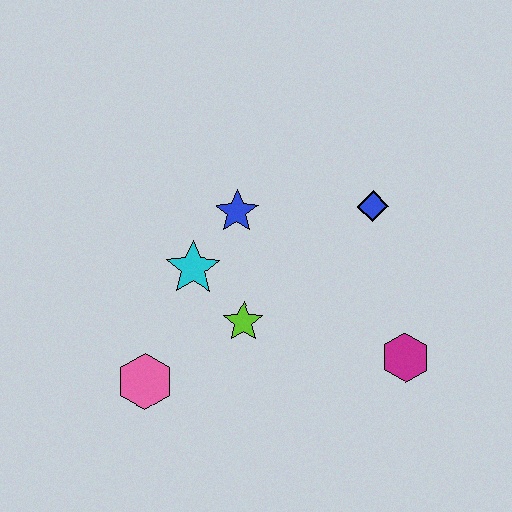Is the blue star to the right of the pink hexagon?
Yes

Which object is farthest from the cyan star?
The magenta hexagon is farthest from the cyan star.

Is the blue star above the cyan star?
Yes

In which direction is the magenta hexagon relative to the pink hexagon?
The magenta hexagon is to the right of the pink hexagon.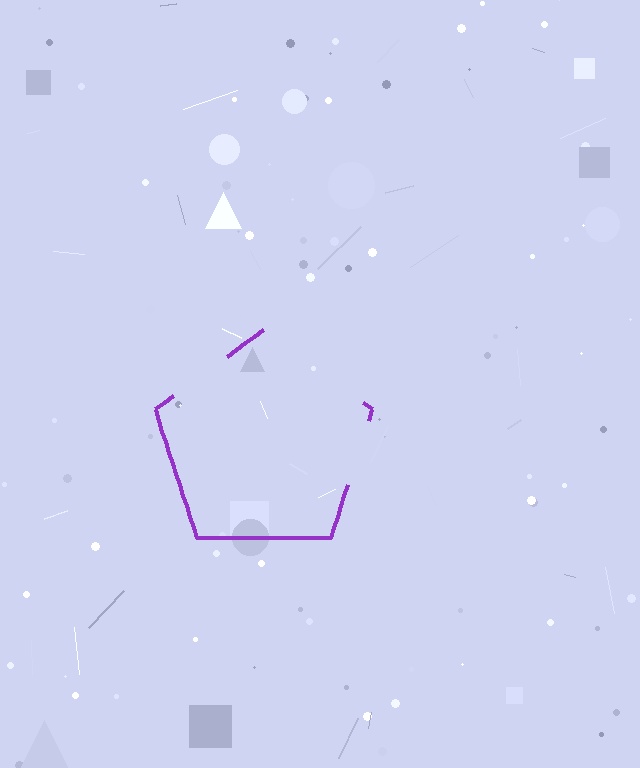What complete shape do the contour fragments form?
The contour fragments form a pentagon.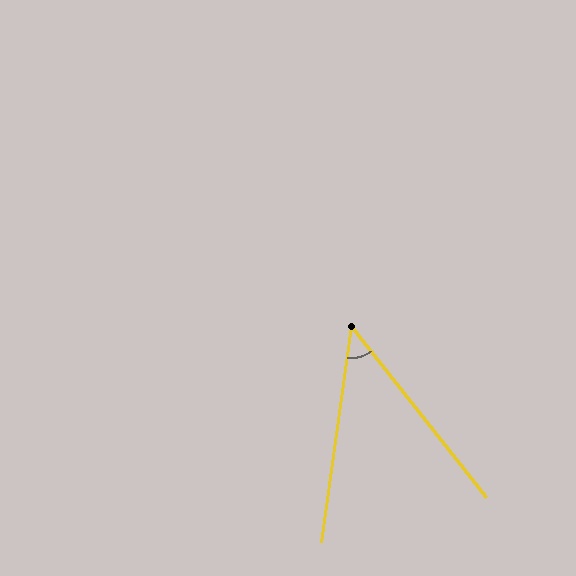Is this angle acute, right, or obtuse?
It is acute.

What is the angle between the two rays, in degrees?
Approximately 46 degrees.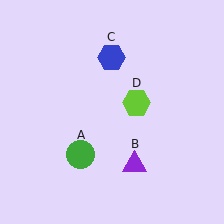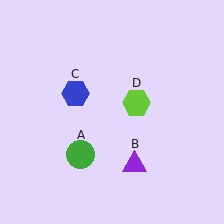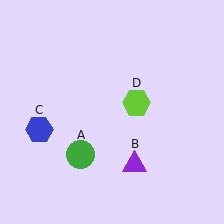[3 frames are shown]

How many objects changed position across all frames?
1 object changed position: blue hexagon (object C).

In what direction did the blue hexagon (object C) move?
The blue hexagon (object C) moved down and to the left.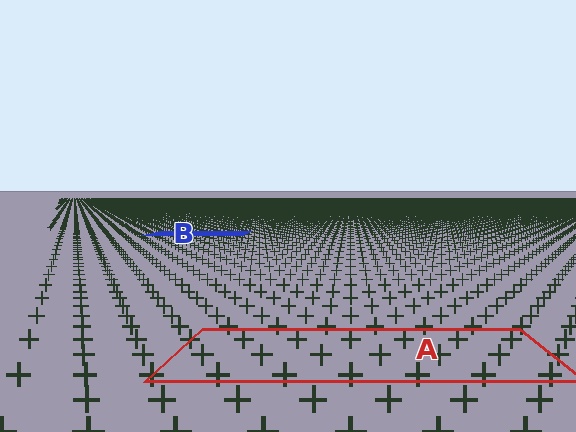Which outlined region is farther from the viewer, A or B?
Region B is farther from the viewer — the texture elements inside it appear smaller and more densely packed.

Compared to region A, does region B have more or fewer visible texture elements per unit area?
Region B has more texture elements per unit area — they are packed more densely because it is farther away.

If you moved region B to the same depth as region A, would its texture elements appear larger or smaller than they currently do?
They would appear larger. At a closer depth, the same texture elements are projected at a bigger on-screen size.